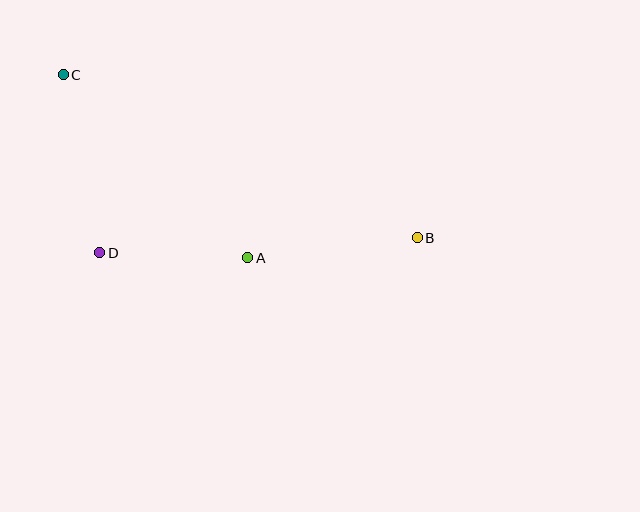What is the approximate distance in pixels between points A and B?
The distance between A and B is approximately 171 pixels.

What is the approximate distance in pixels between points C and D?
The distance between C and D is approximately 181 pixels.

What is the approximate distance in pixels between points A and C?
The distance between A and C is approximately 260 pixels.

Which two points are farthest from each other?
Points B and C are farthest from each other.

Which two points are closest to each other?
Points A and D are closest to each other.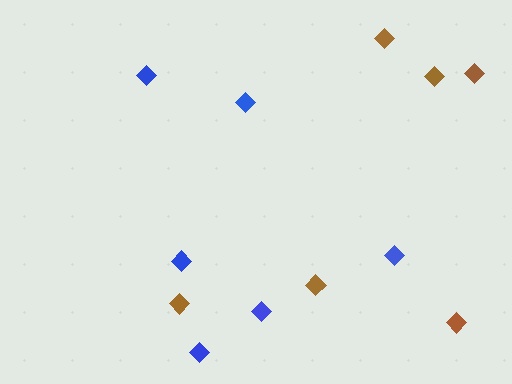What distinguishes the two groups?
There are 2 groups: one group of brown diamonds (6) and one group of blue diamonds (6).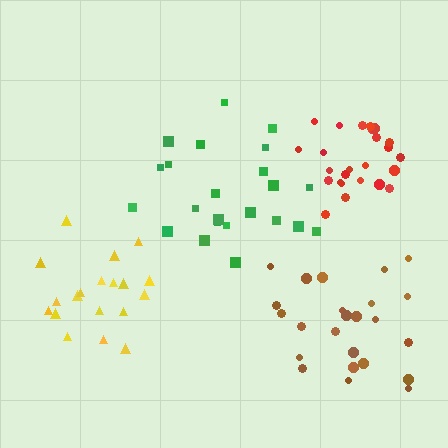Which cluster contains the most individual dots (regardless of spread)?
Red (25).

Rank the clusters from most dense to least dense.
red, yellow, green, brown.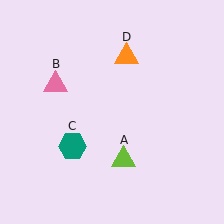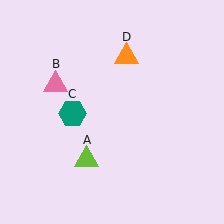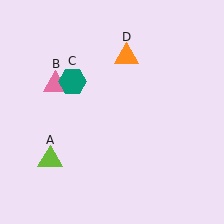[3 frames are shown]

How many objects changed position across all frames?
2 objects changed position: lime triangle (object A), teal hexagon (object C).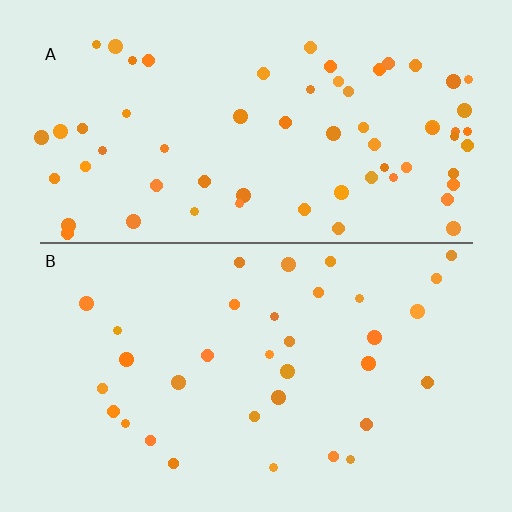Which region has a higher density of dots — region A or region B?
A (the top).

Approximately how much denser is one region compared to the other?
Approximately 1.9× — region A over region B.